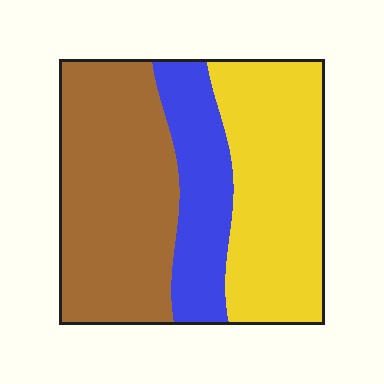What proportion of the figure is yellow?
Yellow covers roughly 35% of the figure.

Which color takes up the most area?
Brown, at roughly 40%.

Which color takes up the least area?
Blue, at roughly 20%.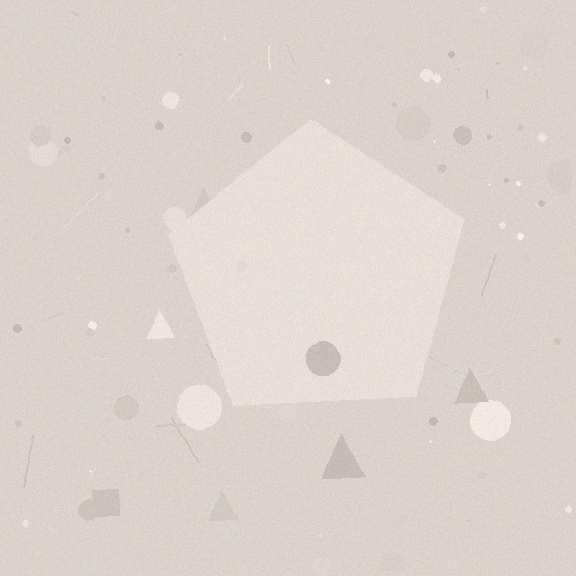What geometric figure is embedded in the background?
A pentagon is embedded in the background.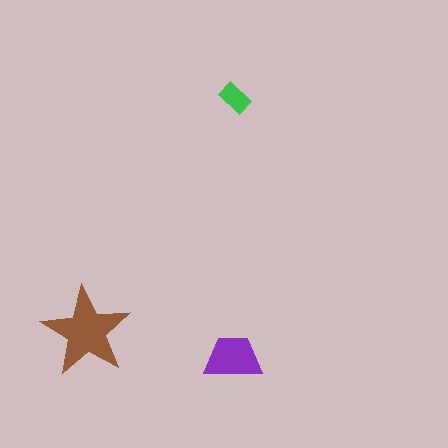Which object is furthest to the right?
The green rectangle is rightmost.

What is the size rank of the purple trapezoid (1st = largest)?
2nd.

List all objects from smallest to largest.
The green rectangle, the purple trapezoid, the brown star.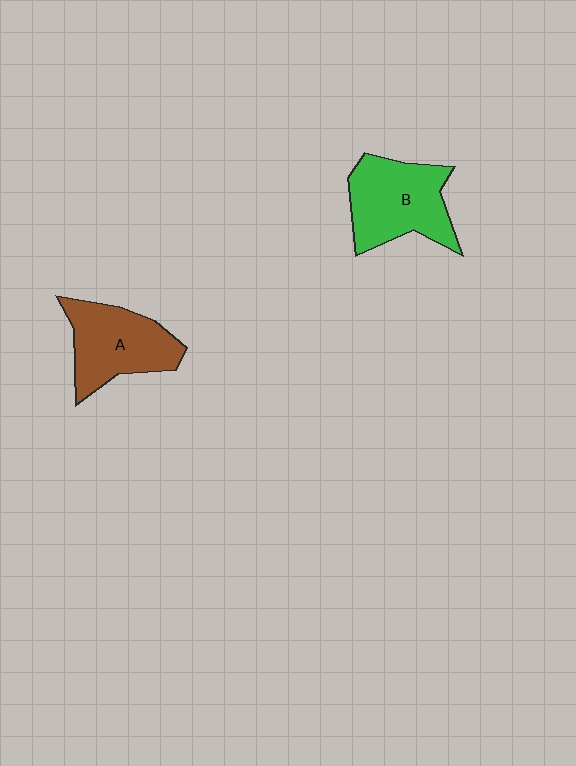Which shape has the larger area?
Shape B (green).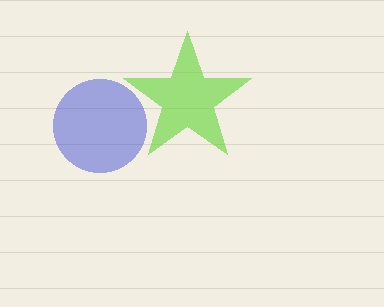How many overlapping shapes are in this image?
There are 2 overlapping shapes in the image.